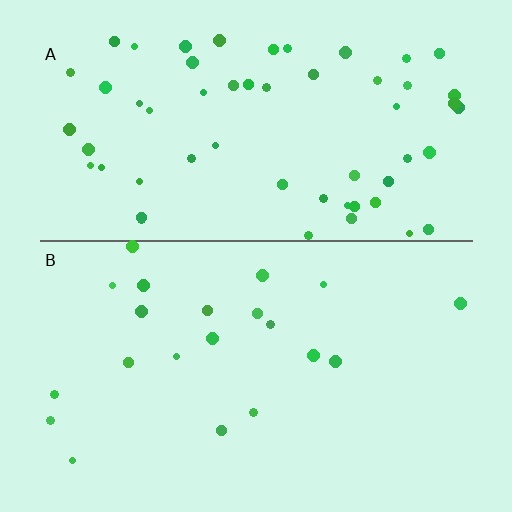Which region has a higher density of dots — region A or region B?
A (the top).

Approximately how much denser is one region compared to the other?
Approximately 2.7× — region A over region B.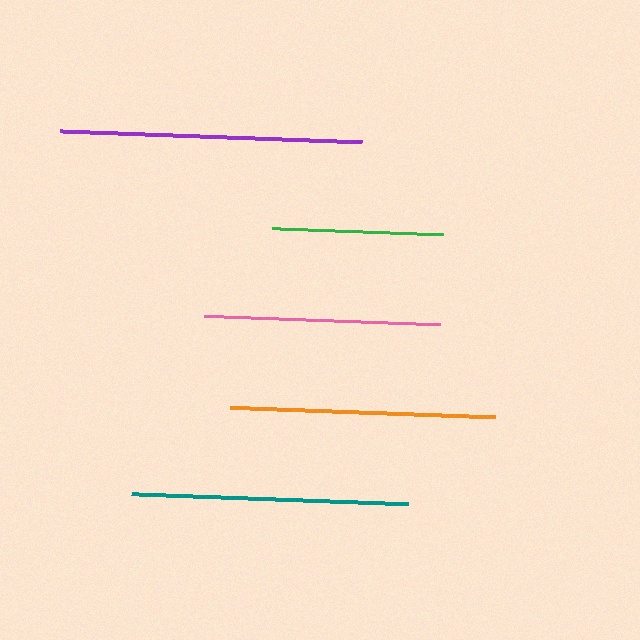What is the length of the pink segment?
The pink segment is approximately 237 pixels long.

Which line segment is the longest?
The purple line is the longest at approximately 303 pixels.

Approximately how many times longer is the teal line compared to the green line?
The teal line is approximately 1.6 times the length of the green line.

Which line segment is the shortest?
The green line is the shortest at approximately 171 pixels.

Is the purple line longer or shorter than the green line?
The purple line is longer than the green line.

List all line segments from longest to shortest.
From longest to shortest: purple, teal, orange, pink, green.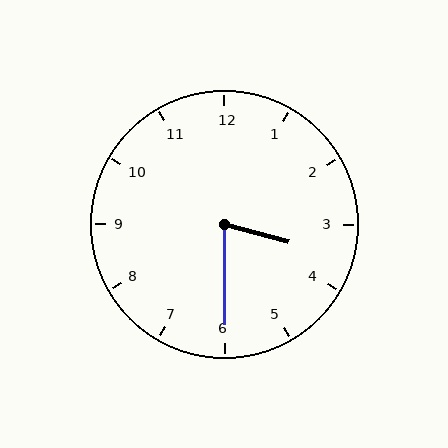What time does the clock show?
3:30.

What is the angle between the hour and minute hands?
Approximately 75 degrees.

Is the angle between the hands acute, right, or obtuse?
It is acute.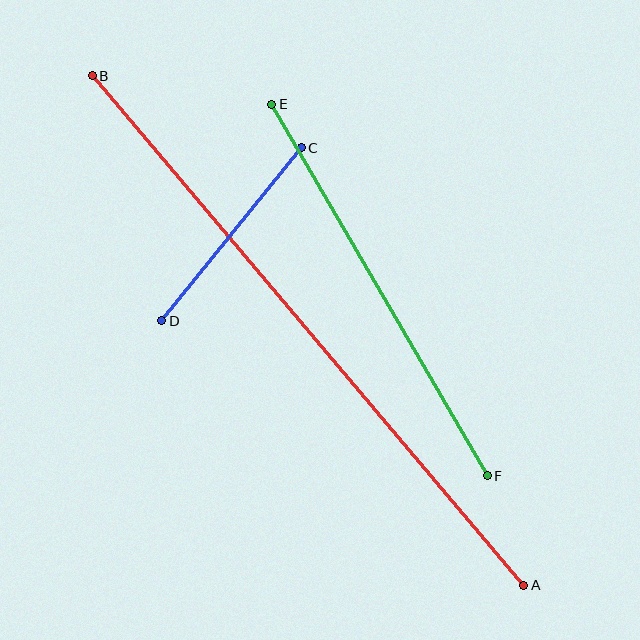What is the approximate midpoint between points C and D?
The midpoint is at approximately (232, 234) pixels.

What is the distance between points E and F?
The distance is approximately 429 pixels.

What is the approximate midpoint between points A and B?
The midpoint is at approximately (308, 330) pixels.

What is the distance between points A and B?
The distance is approximately 668 pixels.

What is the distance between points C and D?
The distance is approximately 222 pixels.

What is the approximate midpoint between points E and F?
The midpoint is at approximately (380, 290) pixels.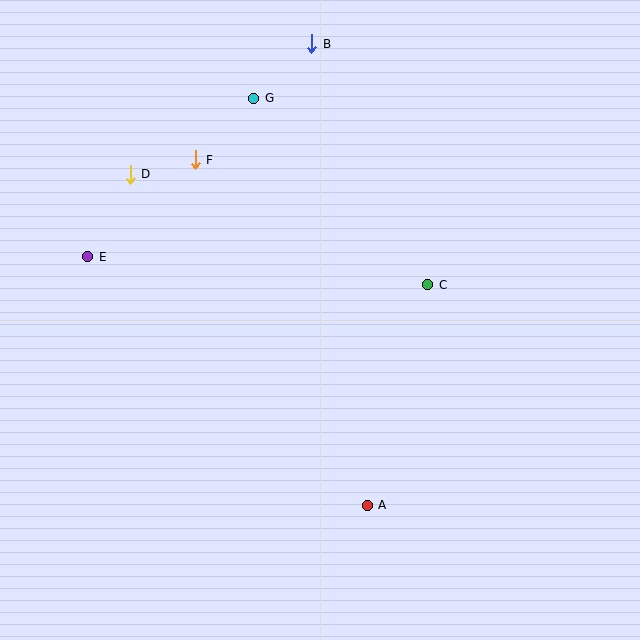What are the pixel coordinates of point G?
Point G is at (254, 98).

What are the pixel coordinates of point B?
Point B is at (312, 44).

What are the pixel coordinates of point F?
Point F is at (195, 160).